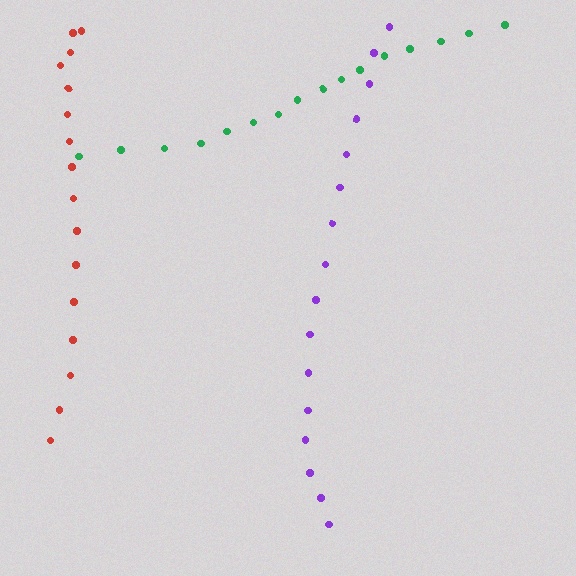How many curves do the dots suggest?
There are 3 distinct paths.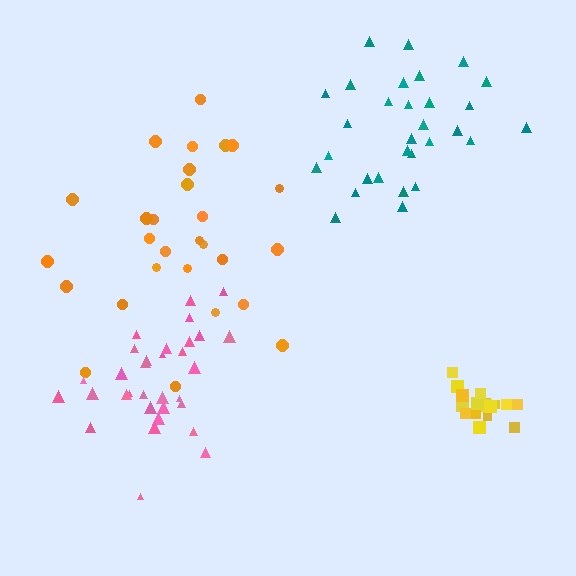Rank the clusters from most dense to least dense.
yellow, pink, teal, orange.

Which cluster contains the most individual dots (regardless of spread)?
Pink (32).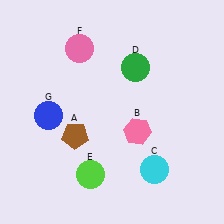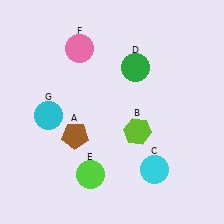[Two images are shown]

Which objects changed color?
B changed from pink to lime. G changed from blue to cyan.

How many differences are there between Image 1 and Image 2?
There are 2 differences between the two images.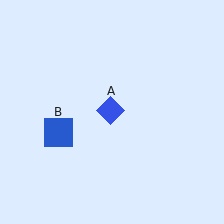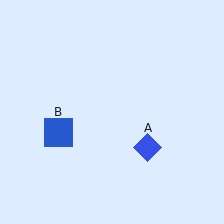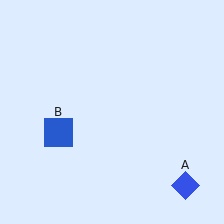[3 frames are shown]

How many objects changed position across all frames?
1 object changed position: blue diamond (object A).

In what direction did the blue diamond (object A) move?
The blue diamond (object A) moved down and to the right.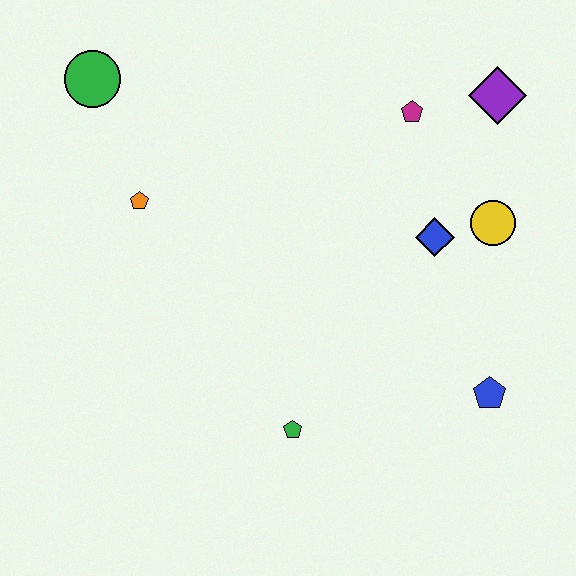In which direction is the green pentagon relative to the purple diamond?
The green pentagon is below the purple diamond.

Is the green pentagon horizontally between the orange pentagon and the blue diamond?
Yes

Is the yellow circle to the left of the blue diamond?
No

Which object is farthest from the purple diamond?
The green circle is farthest from the purple diamond.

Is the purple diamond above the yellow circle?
Yes